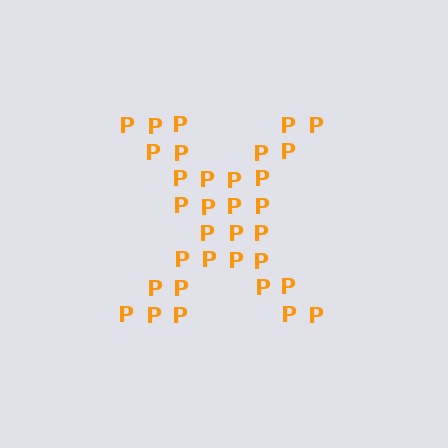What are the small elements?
The small elements are letter P's.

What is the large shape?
The large shape is the letter X.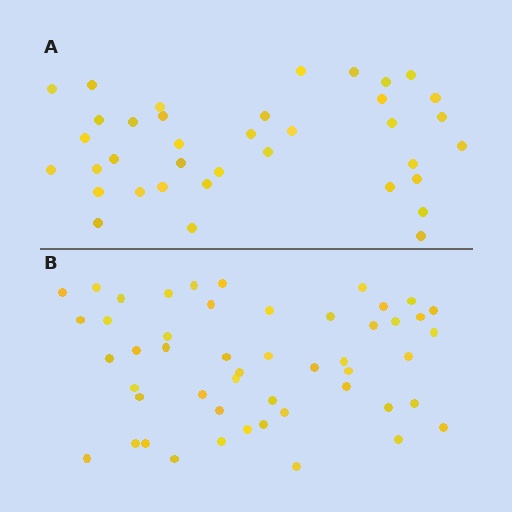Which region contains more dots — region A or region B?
Region B (the bottom region) has more dots.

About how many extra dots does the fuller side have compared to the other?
Region B has approximately 15 more dots than region A.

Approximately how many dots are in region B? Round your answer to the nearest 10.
About 50 dots.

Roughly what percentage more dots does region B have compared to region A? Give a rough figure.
About 35% more.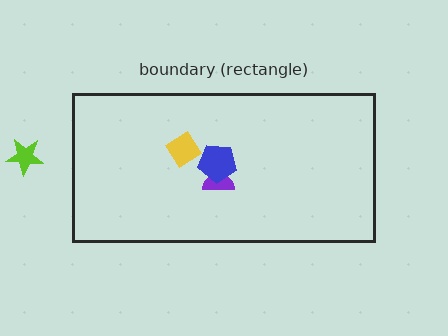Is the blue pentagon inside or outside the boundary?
Inside.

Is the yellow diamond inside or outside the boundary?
Inside.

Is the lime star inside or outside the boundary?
Outside.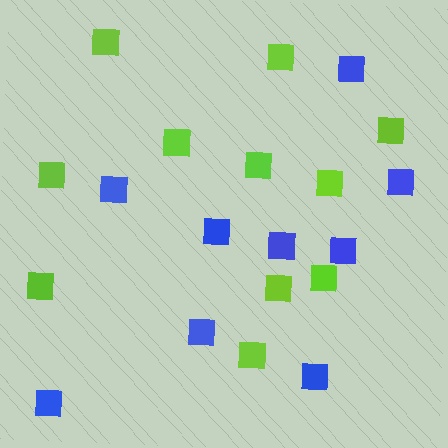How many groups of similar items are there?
There are 2 groups: one group of lime squares (11) and one group of blue squares (9).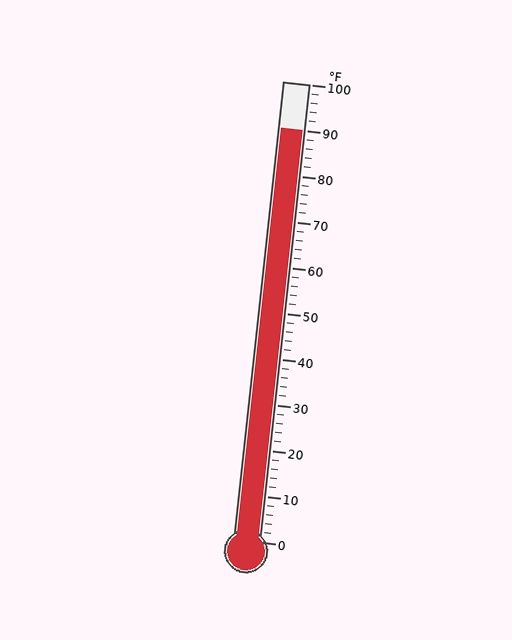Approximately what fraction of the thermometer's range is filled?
The thermometer is filled to approximately 90% of its range.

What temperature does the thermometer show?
The thermometer shows approximately 90°F.